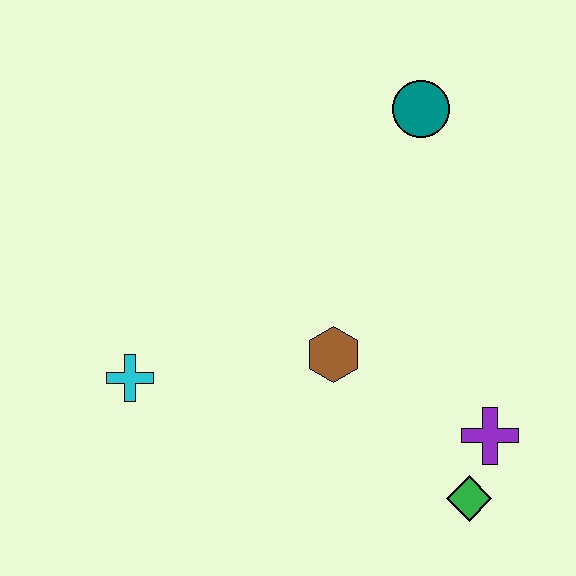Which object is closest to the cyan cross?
The brown hexagon is closest to the cyan cross.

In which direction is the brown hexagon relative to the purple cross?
The brown hexagon is to the left of the purple cross.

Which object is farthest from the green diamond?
The teal circle is farthest from the green diamond.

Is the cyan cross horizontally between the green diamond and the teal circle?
No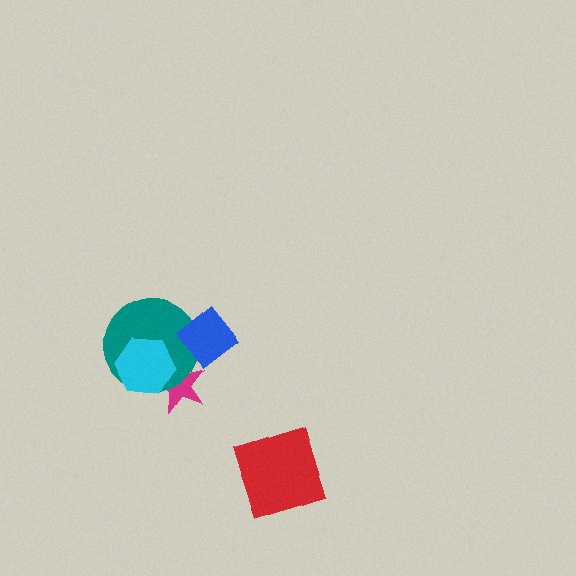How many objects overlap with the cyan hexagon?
2 objects overlap with the cyan hexagon.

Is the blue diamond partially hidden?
No, no other shape covers it.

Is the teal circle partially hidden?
Yes, it is partially covered by another shape.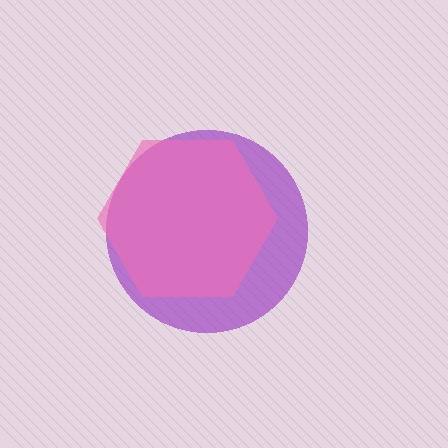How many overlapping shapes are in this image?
There are 2 overlapping shapes in the image.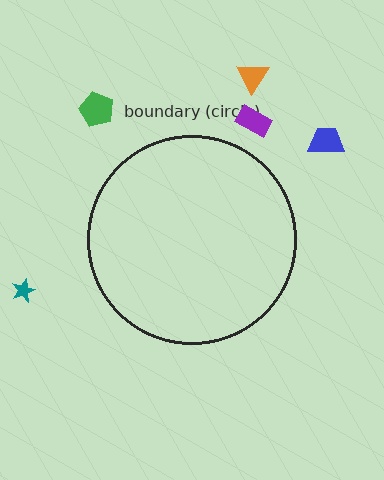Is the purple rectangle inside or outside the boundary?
Outside.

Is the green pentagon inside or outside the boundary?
Outside.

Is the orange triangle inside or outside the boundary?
Outside.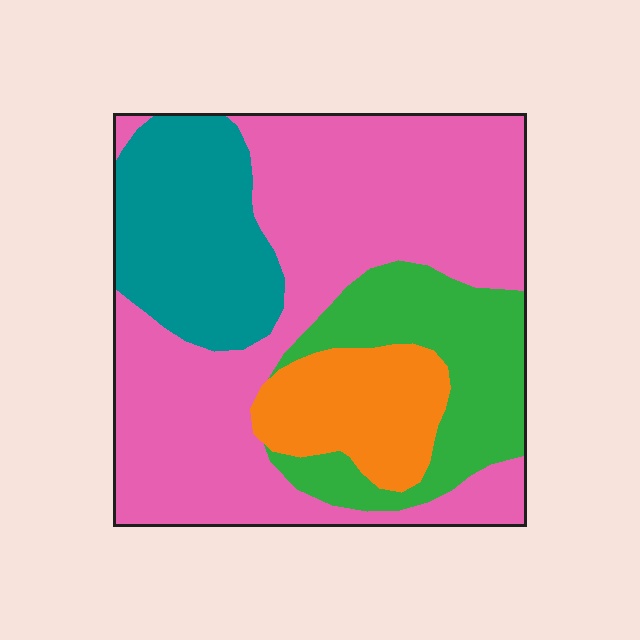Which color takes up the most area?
Pink, at roughly 50%.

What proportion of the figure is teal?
Teal takes up less than a quarter of the figure.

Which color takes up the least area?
Orange, at roughly 10%.